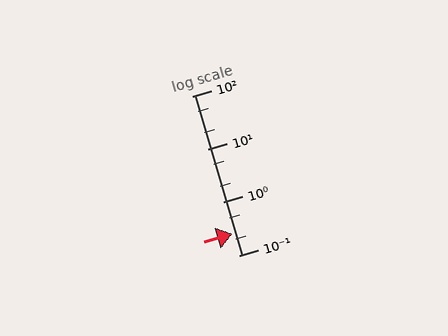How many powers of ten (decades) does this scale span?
The scale spans 3 decades, from 0.1 to 100.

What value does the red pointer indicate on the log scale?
The pointer indicates approximately 0.26.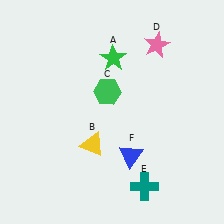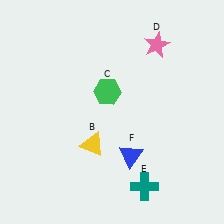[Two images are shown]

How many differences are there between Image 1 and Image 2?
There is 1 difference between the two images.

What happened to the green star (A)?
The green star (A) was removed in Image 2. It was in the top-right area of Image 1.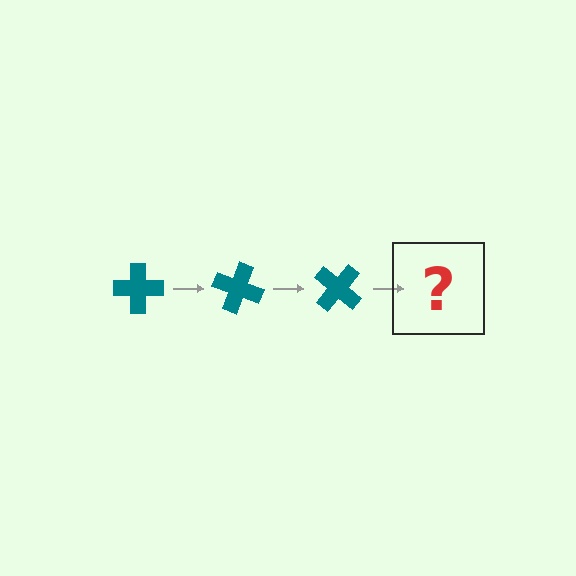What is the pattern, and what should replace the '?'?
The pattern is that the cross rotates 20 degrees each step. The '?' should be a teal cross rotated 60 degrees.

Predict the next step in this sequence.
The next step is a teal cross rotated 60 degrees.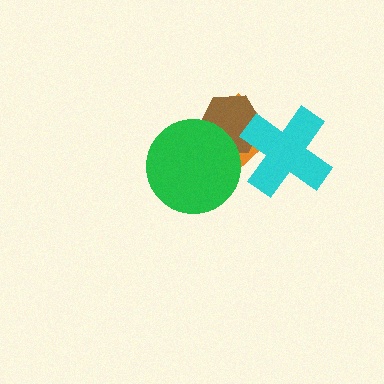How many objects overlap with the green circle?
2 objects overlap with the green circle.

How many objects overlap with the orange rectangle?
3 objects overlap with the orange rectangle.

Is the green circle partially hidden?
No, no other shape covers it.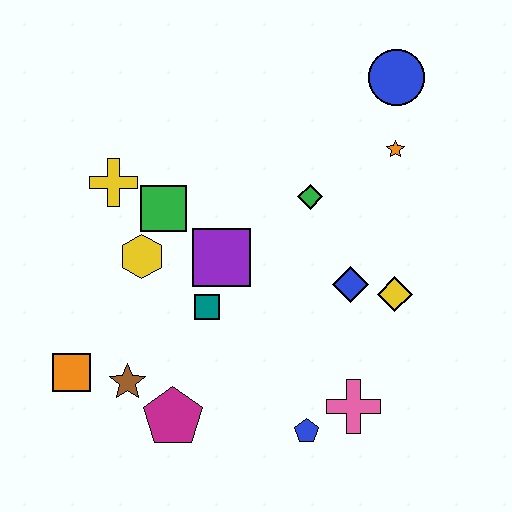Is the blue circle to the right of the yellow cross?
Yes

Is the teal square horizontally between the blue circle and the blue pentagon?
No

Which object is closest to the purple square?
The teal square is closest to the purple square.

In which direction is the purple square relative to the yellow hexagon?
The purple square is to the right of the yellow hexagon.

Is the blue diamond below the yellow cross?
Yes